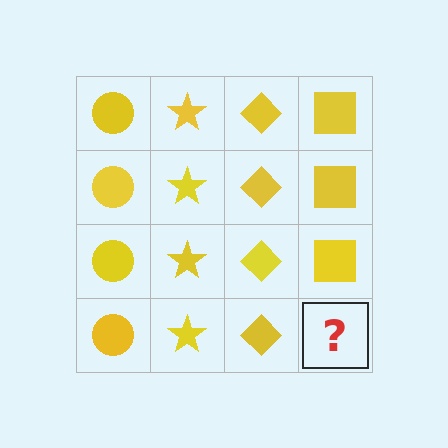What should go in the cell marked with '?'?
The missing cell should contain a yellow square.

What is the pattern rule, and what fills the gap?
The rule is that each column has a consistent shape. The gap should be filled with a yellow square.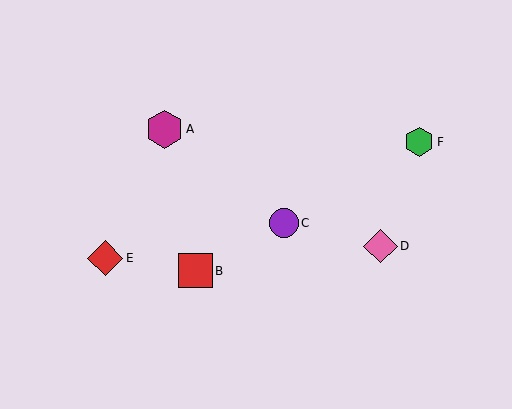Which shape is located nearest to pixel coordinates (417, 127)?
The green hexagon (labeled F) at (419, 142) is nearest to that location.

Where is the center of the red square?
The center of the red square is at (195, 271).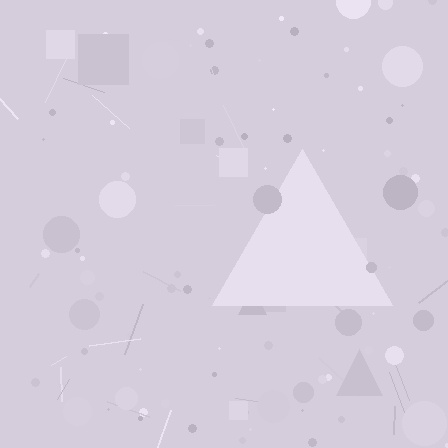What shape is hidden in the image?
A triangle is hidden in the image.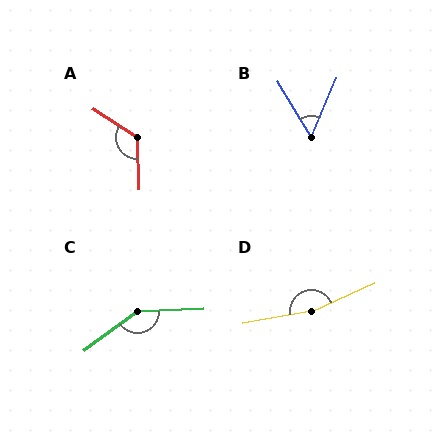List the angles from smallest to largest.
B (55°), A (123°), C (145°), D (166°).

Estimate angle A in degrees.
Approximately 123 degrees.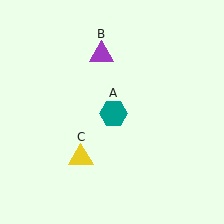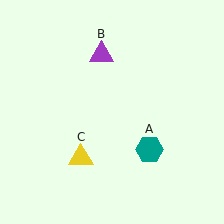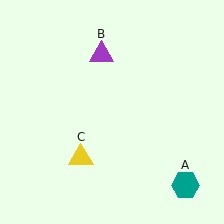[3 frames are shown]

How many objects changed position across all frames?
1 object changed position: teal hexagon (object A).